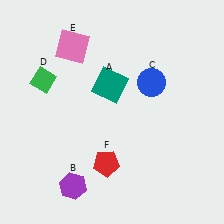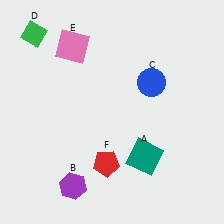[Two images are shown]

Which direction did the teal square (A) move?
The teal square (A) moved down.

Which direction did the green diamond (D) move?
The green diamond (D) moved up.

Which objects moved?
The objects that moved are: the teal square (A), the green diamond (D).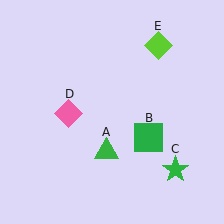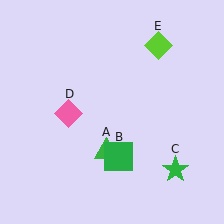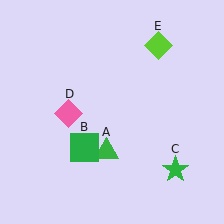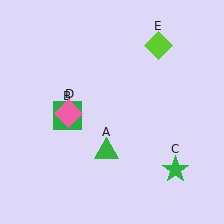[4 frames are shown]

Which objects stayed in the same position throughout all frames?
Green triangle (object A) and green star (object C) and pink diamond (object D) and lime diamond (object E) remained stationary.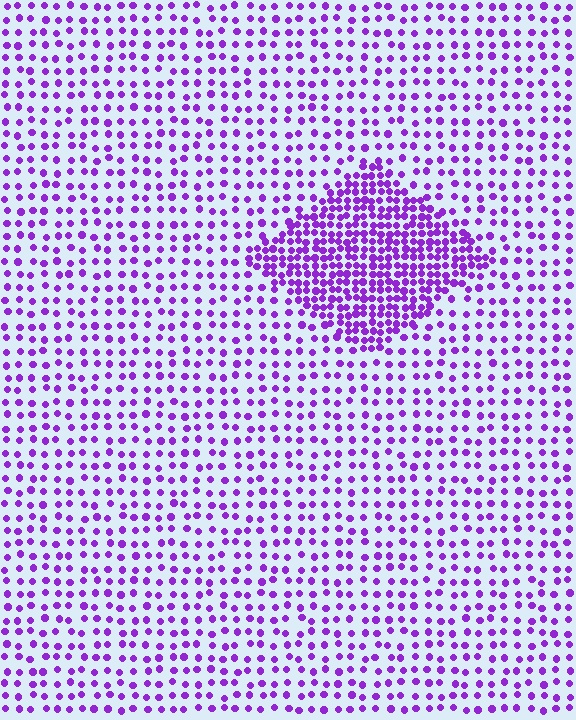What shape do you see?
I see a diamond.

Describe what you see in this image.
The image contains small purple elements arranged at two different densities. A diamond-shaped region is visible where the elements are more densely packed than the surrounding area.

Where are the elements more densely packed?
The elements are more densely packed inside the diamond boundary.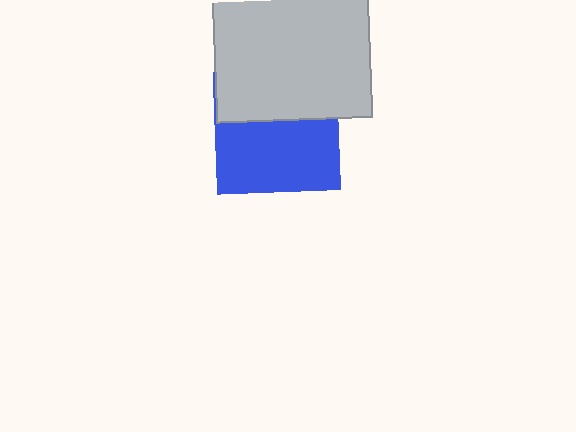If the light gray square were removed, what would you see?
You would see the complete blue square.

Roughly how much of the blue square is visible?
About half of it is visible (roughly 58%).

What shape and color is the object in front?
The object in front is a light gray square.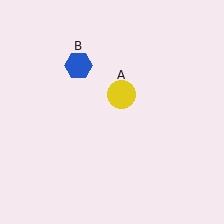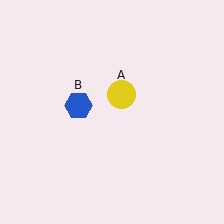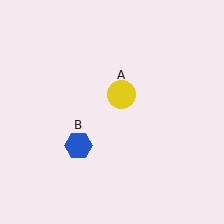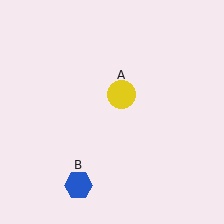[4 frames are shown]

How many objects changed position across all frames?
1 object changed position: blue hexagon (object B).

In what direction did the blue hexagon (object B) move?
The blue hexagon (object B) moved down.